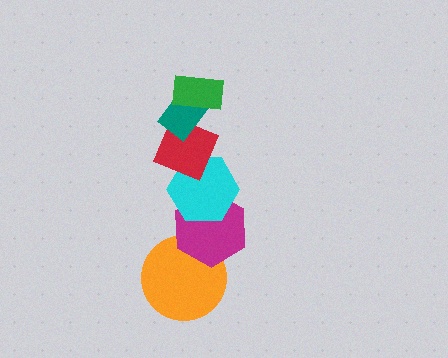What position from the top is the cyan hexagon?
The cyan hexagon is 4th from the top.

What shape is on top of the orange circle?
The magenta hexagon is on top of the orange circle.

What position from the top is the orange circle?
The orange circle is 6th from the top.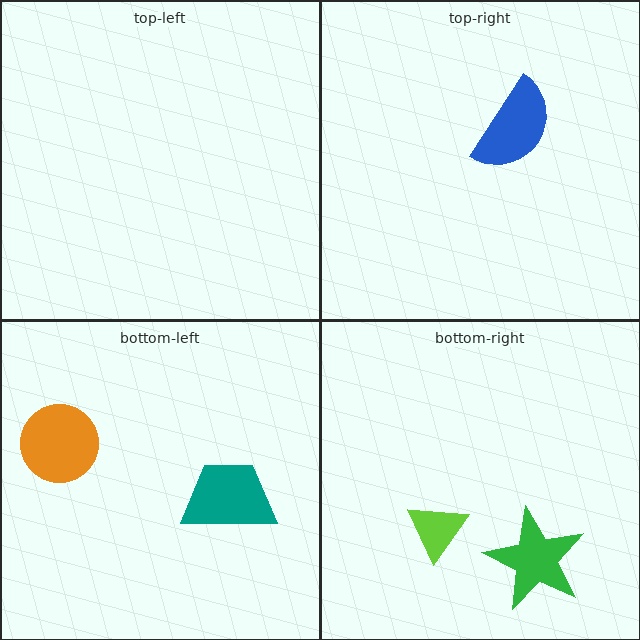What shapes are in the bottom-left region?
The orange circle, the teal trapezoid.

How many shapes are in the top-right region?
1.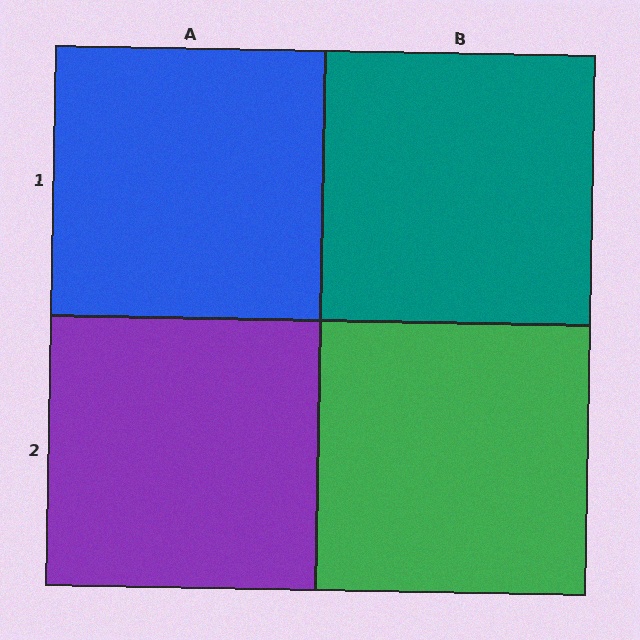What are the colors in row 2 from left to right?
Purple, green.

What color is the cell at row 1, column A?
Blue.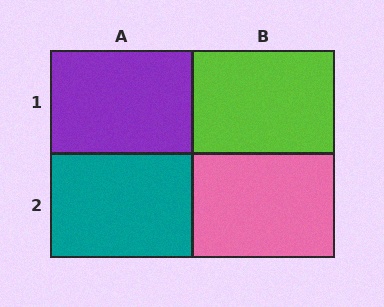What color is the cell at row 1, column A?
Purple.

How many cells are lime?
1 cell is lime.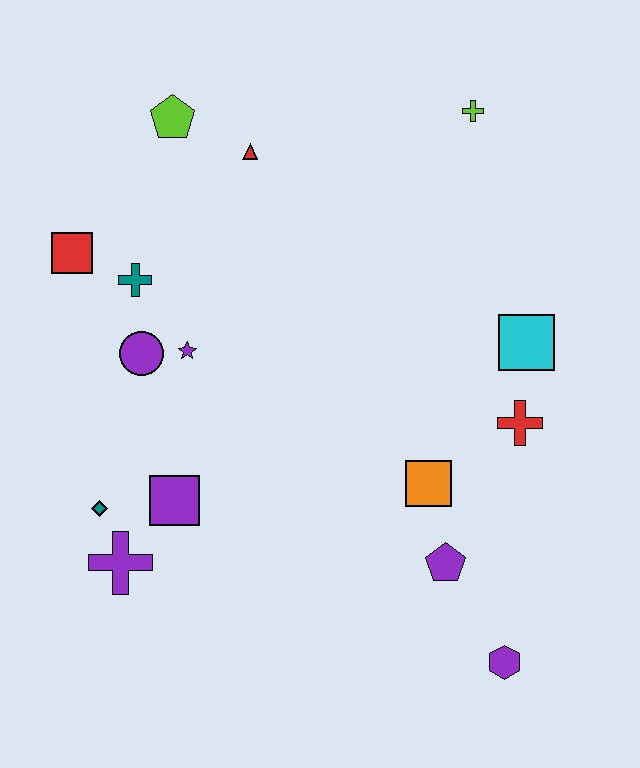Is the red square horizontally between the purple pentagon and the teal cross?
No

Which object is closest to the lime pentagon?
The red triangle is closest to the lime pentagon.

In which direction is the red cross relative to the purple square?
The red cross is to the right of the purple square.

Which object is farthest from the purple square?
The lime cross is farthest from the purple square.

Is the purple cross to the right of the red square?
Yes